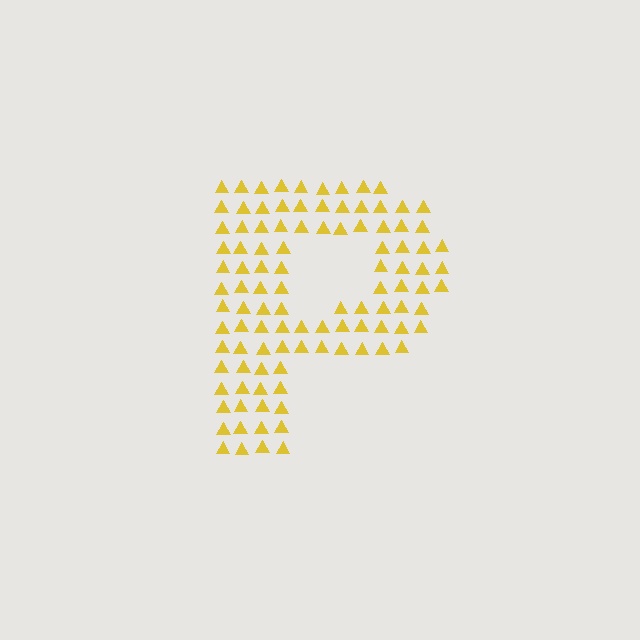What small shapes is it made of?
It is made of small triangles.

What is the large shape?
The large shape is the letter P.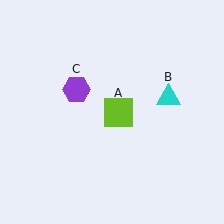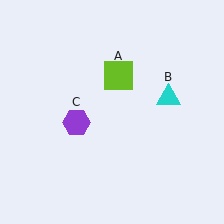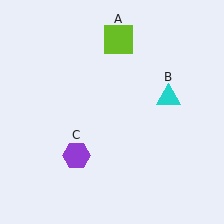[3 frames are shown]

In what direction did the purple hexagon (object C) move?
The purple hexagon (object C) moved down.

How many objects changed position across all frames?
2 objects changed position: lime square (object A), purple hexagon (object C).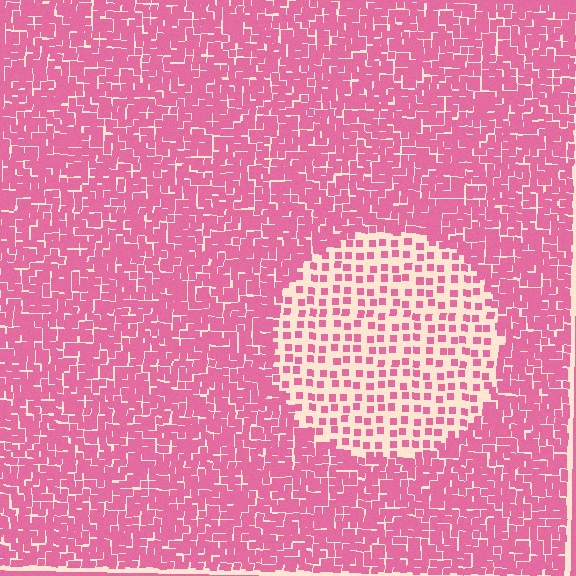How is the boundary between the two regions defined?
The boundary is defined by a change in element density (approximately 2.7x ratio). All elements are the same color, size, and shape.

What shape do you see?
I see a circle.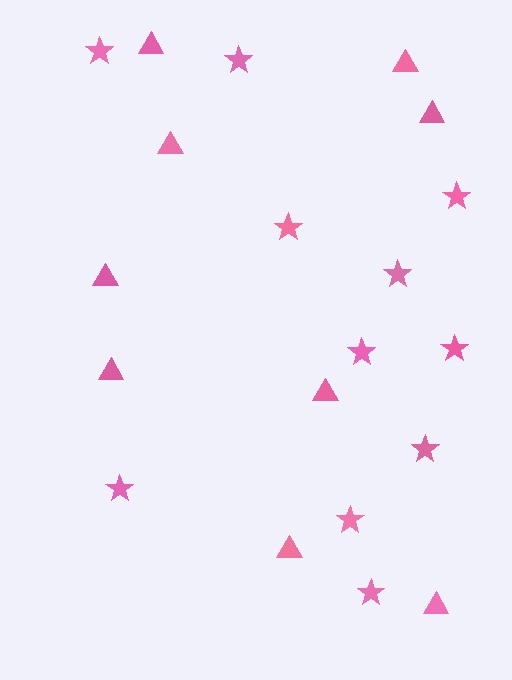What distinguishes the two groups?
There are 2 groups: one group of stars (11) and one group of triangles (9).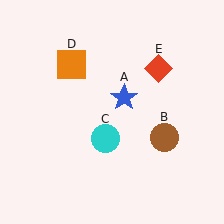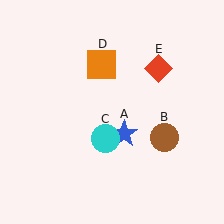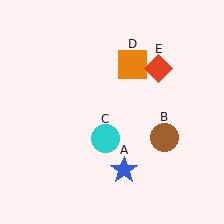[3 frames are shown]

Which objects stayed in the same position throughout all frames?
Brown circle (object B) and cyan circle (object C) and red diamond (object E) remained stationary.